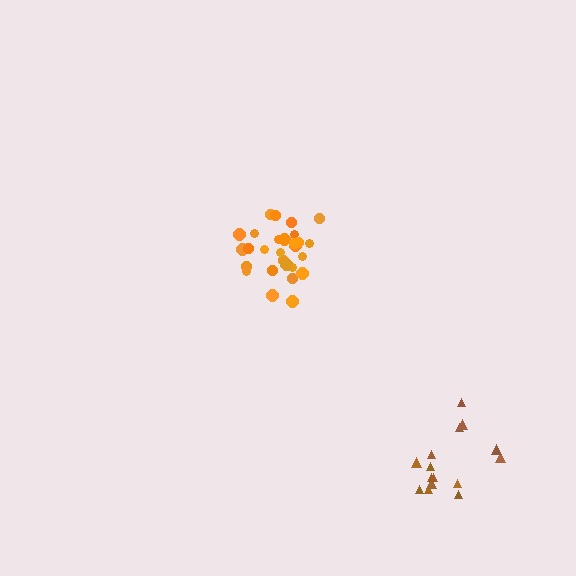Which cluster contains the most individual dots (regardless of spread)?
Orange (29).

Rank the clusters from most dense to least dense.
orange, brown.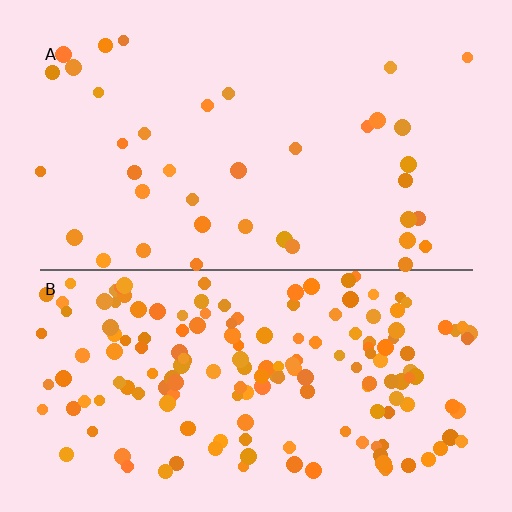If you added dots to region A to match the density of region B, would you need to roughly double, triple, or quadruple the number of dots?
Approximately quadruple.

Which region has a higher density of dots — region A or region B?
B (the bottom).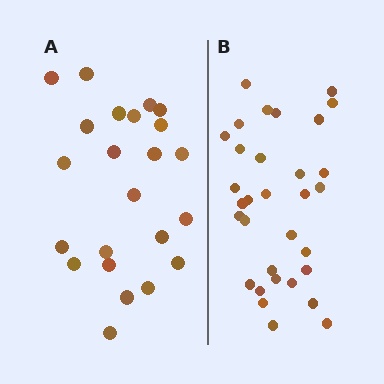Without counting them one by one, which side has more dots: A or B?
Region B (the right region) has more dots.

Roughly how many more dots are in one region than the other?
Region B has roughly 8 or so more dots than region A.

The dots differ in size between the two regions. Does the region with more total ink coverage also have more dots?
No. Region A has more total ink coverage because its dots are larger, but region B actually contains more individual dots. Total area can be misleading — the number of items is what matters here.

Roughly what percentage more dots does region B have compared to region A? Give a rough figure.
About 40% more.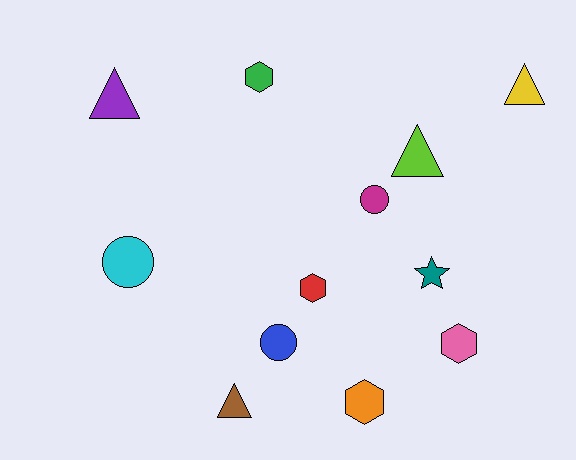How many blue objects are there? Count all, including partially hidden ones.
There is 1 blue object.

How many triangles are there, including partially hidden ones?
There are 4 triangles.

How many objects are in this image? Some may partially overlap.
There are 12 objects.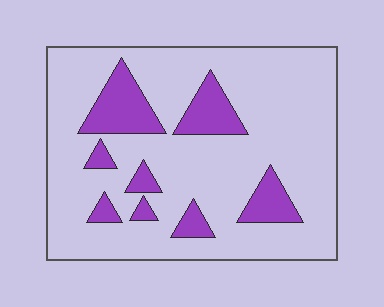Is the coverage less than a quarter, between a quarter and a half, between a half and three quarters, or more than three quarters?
Less than a quarter.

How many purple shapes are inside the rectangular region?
8.